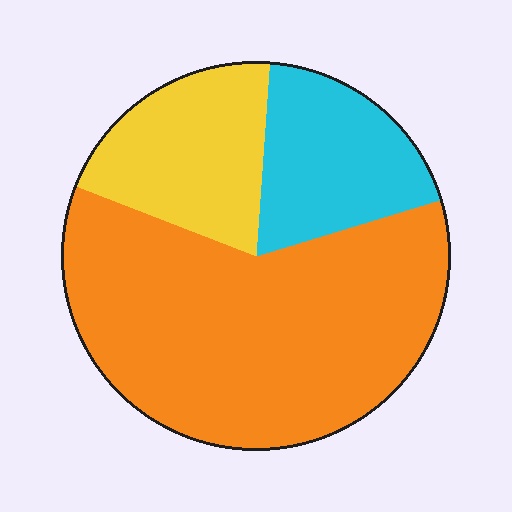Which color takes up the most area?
Orange, at roughly 60%.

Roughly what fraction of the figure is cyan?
Cyan takes up less than a quarter of the figure.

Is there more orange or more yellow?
Orange.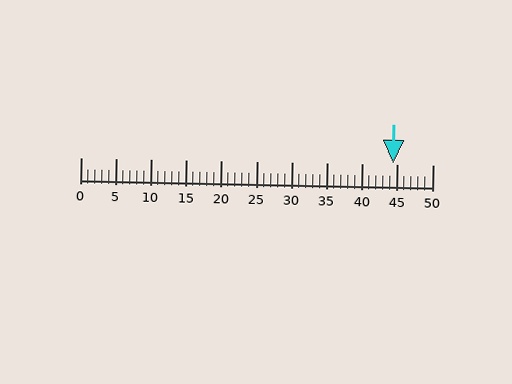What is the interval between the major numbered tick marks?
The major tick marks are spaced 5 units apart.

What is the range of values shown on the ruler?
The ruler shows values from 0 to 50.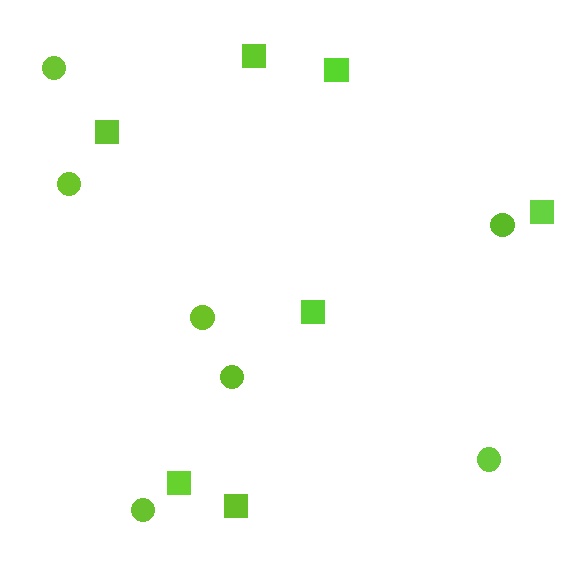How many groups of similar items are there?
There are 2 groups: one group of circles (7) and one group of squares (7).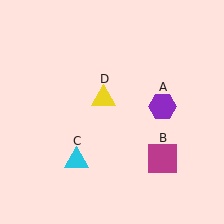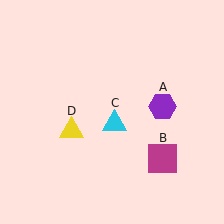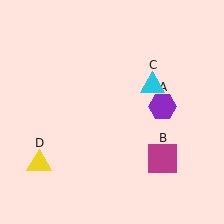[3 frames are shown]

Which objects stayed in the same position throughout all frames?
Purple hexagon (object A) and magenta square (object B) remained stationary.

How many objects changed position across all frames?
2 objects changed position: cyan triangle (object C), yellow triangle (object D).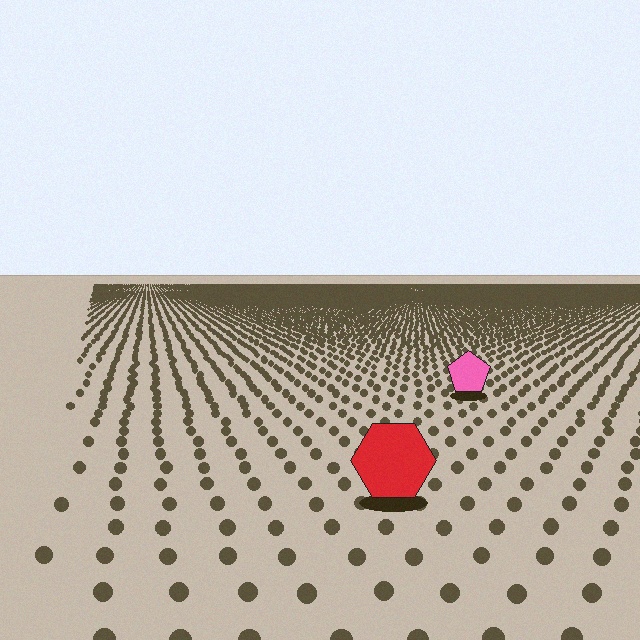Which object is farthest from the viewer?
The pink pentagon is farthest from the viewer. It appears smaller and the ground texture around it is denser.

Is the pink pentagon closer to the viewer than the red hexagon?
No. The red hexagon is closer — you can tell from the texture gradient: the ground texture is coarser near it.